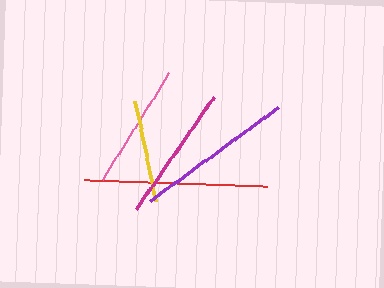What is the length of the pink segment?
The pink segment is approximately 126 pixels long.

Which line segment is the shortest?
The yellow line is the shortest at approximately 101 pixels.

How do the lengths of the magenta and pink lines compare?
The magenta and pink lines are approximately the same length.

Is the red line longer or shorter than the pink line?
The red line is longer than the pink line.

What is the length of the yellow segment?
The yellow segment is approximately 101 pixels long.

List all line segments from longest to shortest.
From longest to shortest: red, purple, magenta, pink, yellow.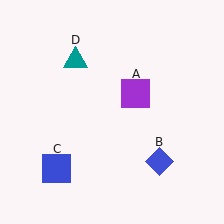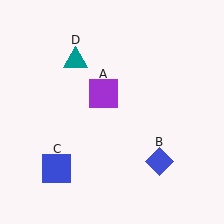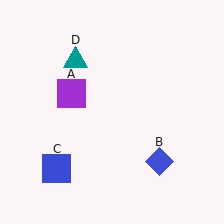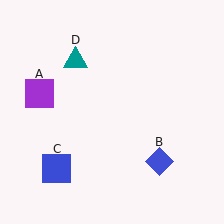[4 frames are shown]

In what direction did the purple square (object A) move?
The purple square (object A) moved left.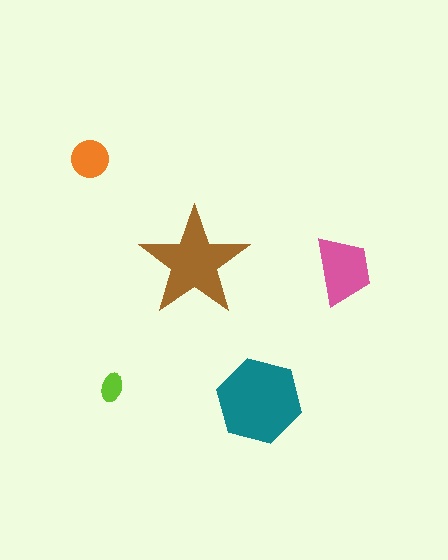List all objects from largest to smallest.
The teal hexagon, the brown star, the pink trapezoid, the orange circle, the lime ellipse.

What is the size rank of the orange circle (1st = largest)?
4th.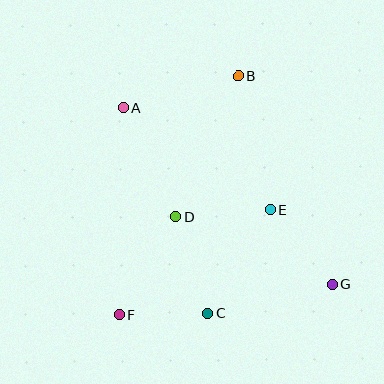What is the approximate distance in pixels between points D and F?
The distance between D and F is approximately 113 pixels.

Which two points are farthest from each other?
Points A and G are farthest from each other.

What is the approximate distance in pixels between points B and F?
The distance between B and F is approximately 266 pixels.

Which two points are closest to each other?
Points C and F are closest to each other.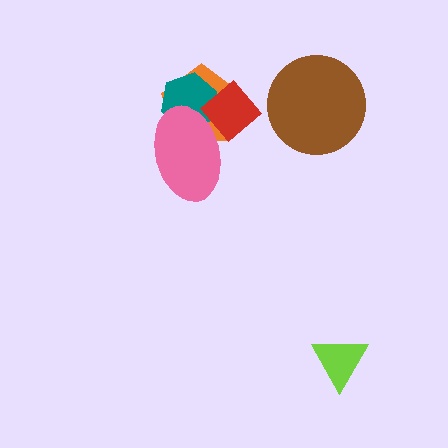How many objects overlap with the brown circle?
0 objects overlap with the brown circle.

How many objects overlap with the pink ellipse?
3 objects overlap with the pink ellipse.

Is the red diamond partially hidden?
Yes, it is partially covered by another shape.